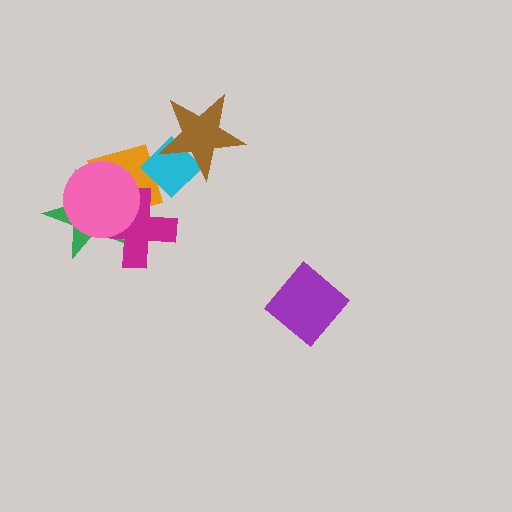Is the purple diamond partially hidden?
No, no other shape covers it.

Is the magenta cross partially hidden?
Yes, it is partially covered by another shape.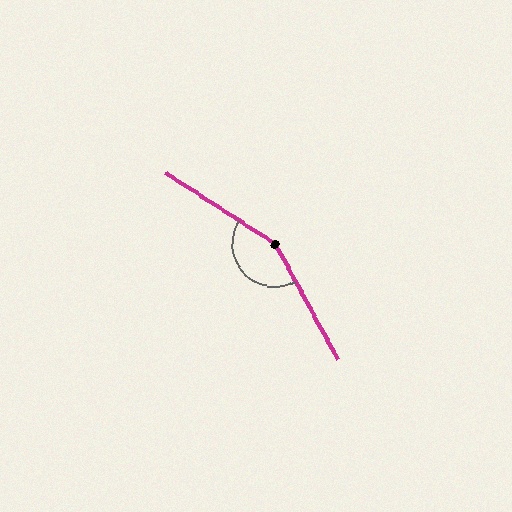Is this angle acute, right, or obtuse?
It is obtuse.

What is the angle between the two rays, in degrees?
Approximately 151 degrees.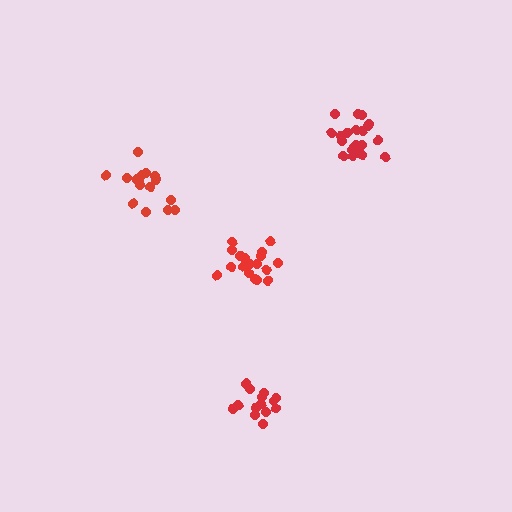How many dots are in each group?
Group 1: 17 dots, Group 2: 14 dots, Group 3: 18 dots, Group 4: 20 dots (69 total).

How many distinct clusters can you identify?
There are 4 distinct clusters.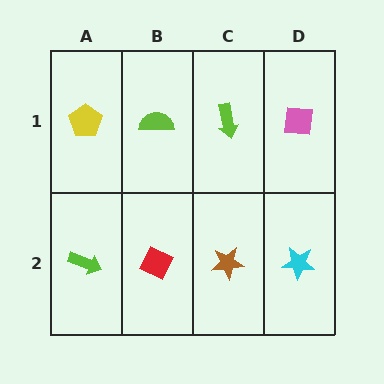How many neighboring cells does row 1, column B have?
3.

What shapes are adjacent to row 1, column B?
A red diamond (row 2, column B), a yellow pentagon (row 1, column A), a lime arrow (row 1, column C).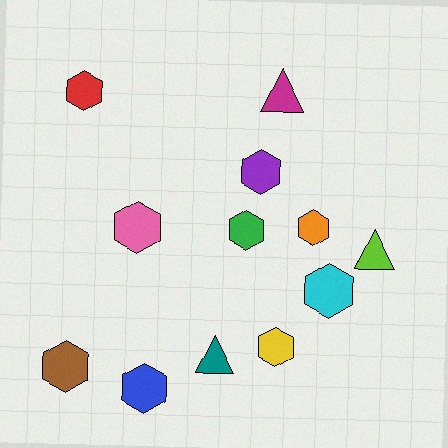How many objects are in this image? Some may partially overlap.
There are 12 objects.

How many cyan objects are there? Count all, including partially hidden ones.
There is 1 cyan object.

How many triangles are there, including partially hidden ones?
There are 3 triangles.